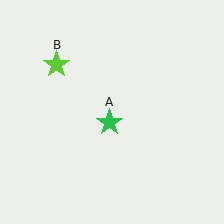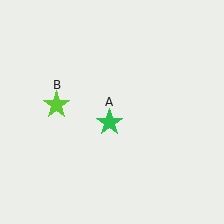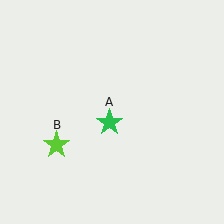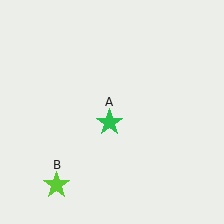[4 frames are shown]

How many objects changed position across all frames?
1 object changed position: lime star (object B).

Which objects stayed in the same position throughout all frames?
Green star (object A) remained stationary.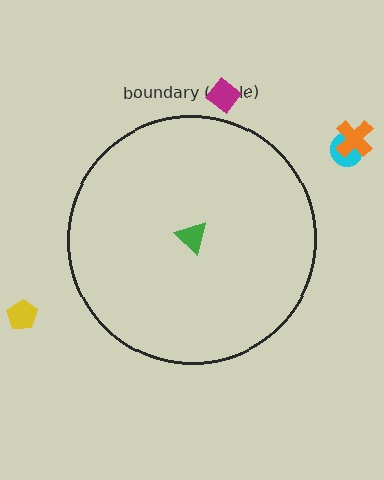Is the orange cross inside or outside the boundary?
Outside.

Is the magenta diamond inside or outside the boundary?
Outside.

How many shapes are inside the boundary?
1 inside, 4 outside.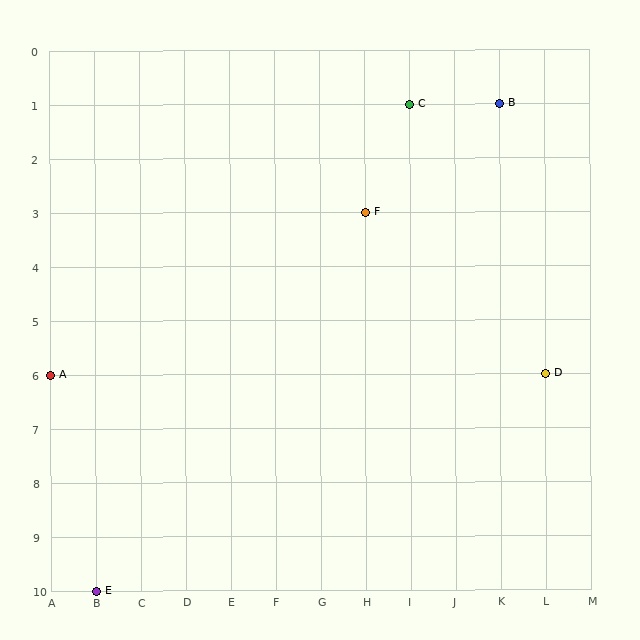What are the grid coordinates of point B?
Point B is at grid coordinates (K, 1).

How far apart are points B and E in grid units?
Points B and E are 9 columns and 9 rows apart (about 12.7 grid units diagonally).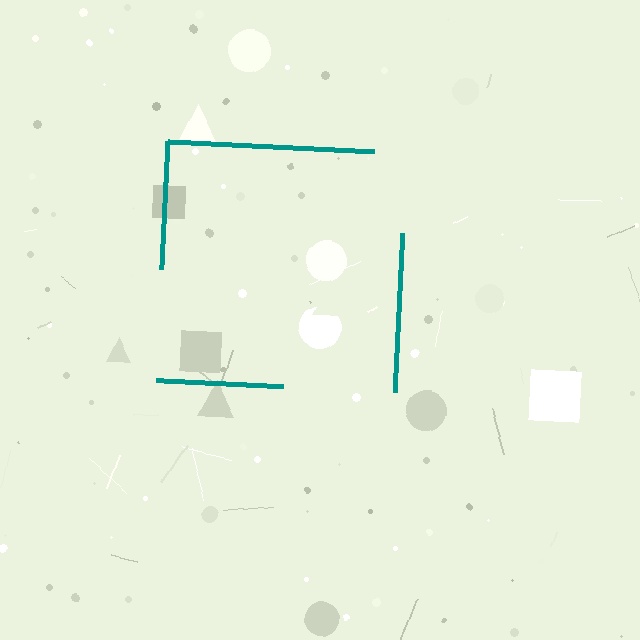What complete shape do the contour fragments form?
The contour fragments form a square.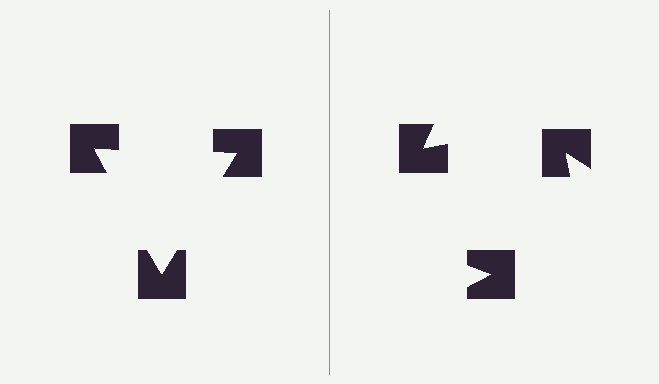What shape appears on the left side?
An illusory triangle.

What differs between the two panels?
The notched squares are positioned identically on both sides; only the wedge orientations differ. On the left they align to a triangle; on the right they are misaligned.